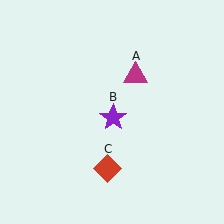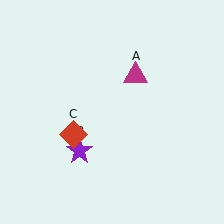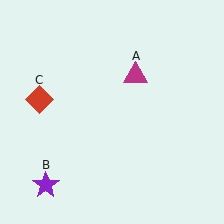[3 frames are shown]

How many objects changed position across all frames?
2 objects changed position: purple star (object B), red diamond (object C).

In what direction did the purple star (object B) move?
The purple star (object B) moved down and to the left.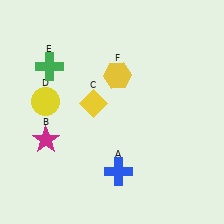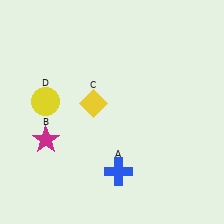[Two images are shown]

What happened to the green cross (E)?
The green cross (E) was removed in Image 2. It was in the top-left area of Image 1.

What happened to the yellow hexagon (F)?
The yellow hexagon (F) was removed in Image 2. It was in the top-right area of Image 1.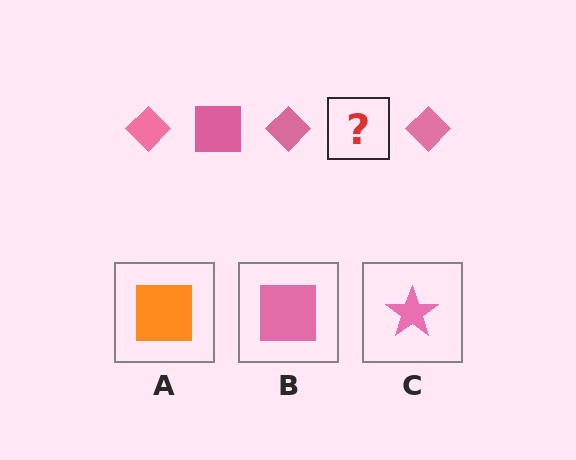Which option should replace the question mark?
Option B.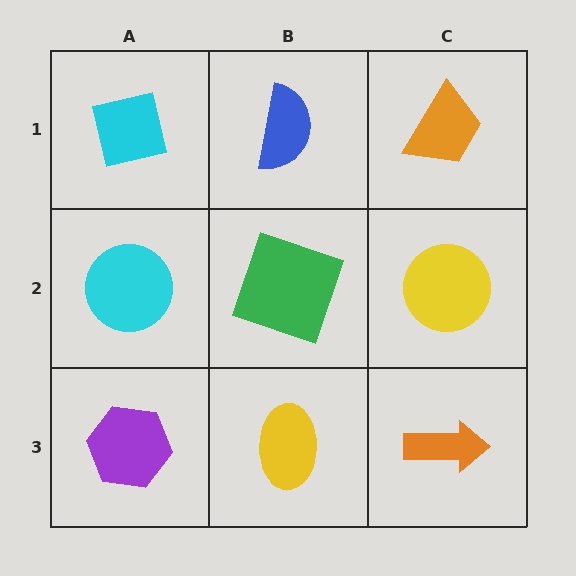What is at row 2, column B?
A green square.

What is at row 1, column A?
A cyan square.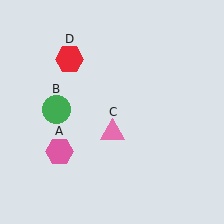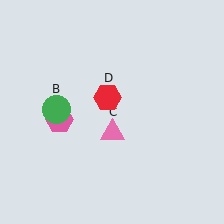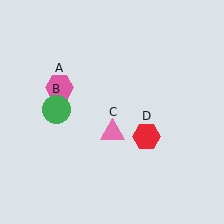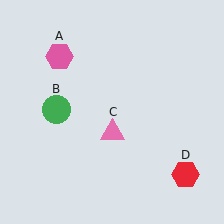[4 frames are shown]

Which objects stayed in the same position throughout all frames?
Green circle (object B) and pink triangle (object C) remained stationary.